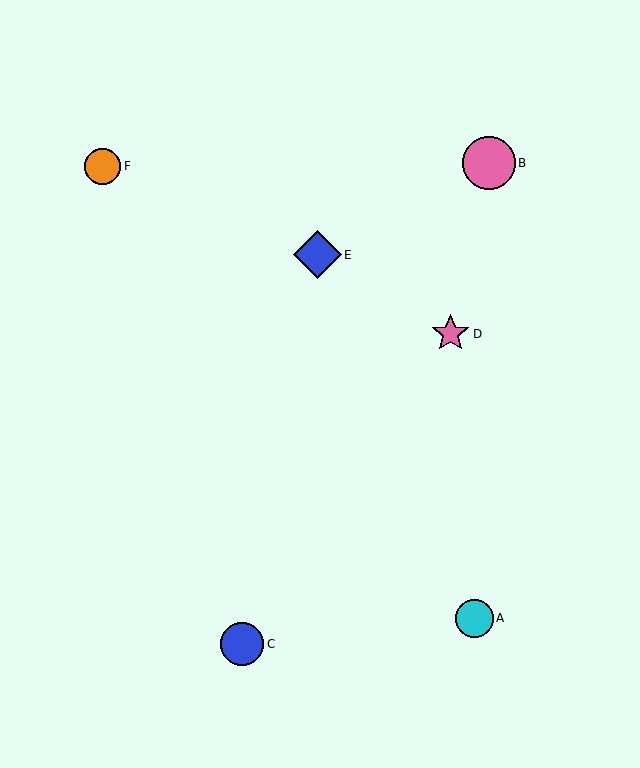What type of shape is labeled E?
Shape E is a blue diamond.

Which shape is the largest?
The pink circle (labeled B) is the largest.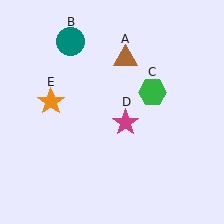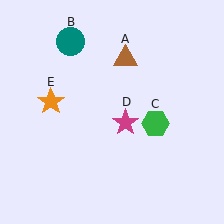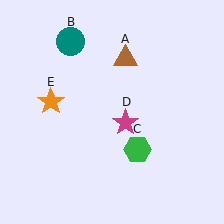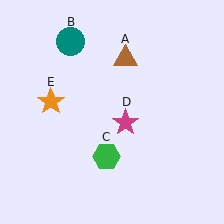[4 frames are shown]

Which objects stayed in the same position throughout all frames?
Brown triangle (object A) and teal circle (object B) and magenta star (object D) and orange star (object E) remained stationary.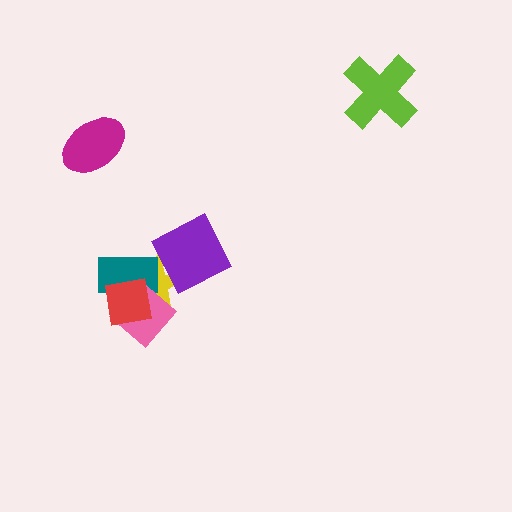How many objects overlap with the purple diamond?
1 object overlaps with the purple diamond.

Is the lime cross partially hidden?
No, no other shape covers it.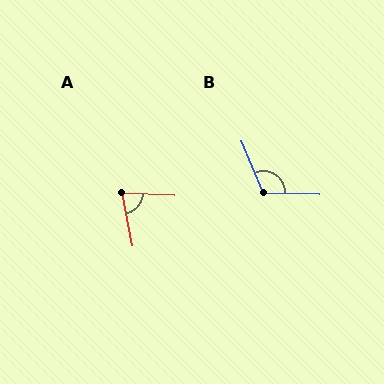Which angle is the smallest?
A, at approximately 77 degrees.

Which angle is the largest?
B, at approximately 113 degrees.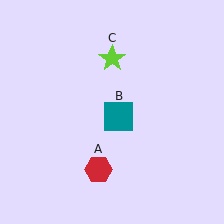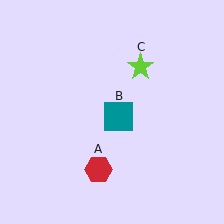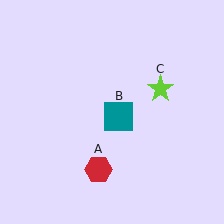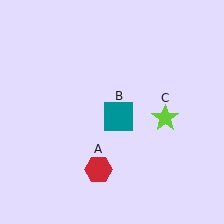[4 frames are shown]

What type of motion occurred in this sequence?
The lime star (object C) rotated clockwise around the center of the scene.